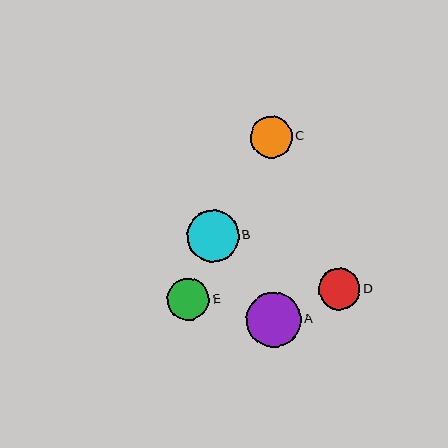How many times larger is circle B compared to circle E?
Circle B is approximately 1.2 times the size of circle E.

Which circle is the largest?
Circle A is the largest with a size of approximately 55 pixels.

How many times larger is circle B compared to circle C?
Circle B is approximately 1.2 times the size of circle C.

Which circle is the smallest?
Circle C is the smallest with a size of approximately 42 pixels.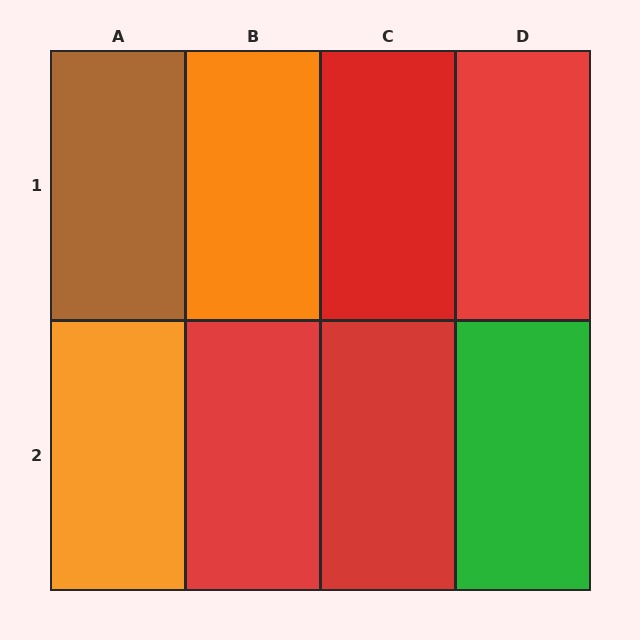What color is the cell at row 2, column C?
Red.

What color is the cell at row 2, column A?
Orange.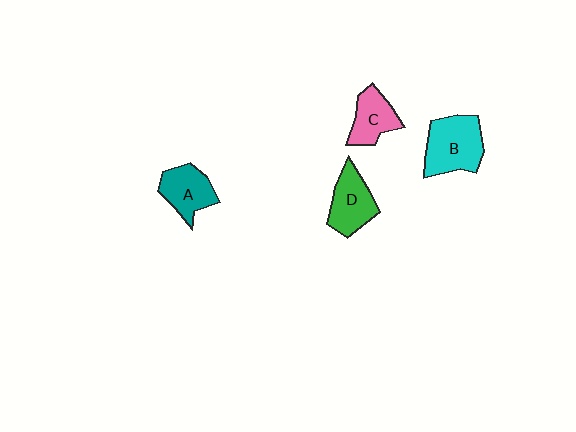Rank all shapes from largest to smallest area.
From largest to smallest: B (cyan), D (green), A (teal), C (pink).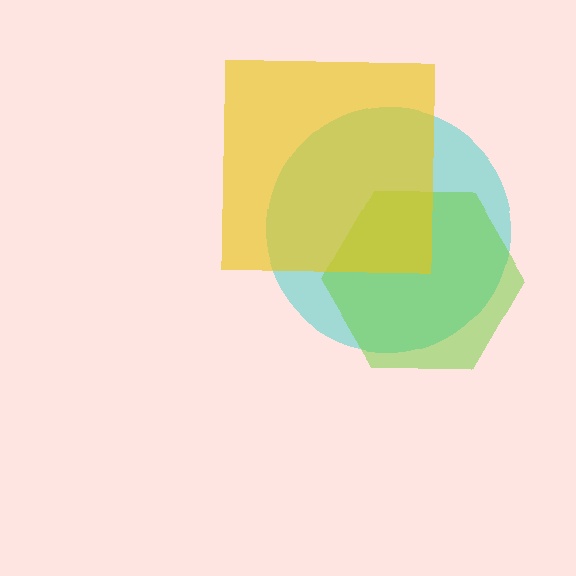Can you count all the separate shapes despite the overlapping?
Yes, there are 3 separate shapes.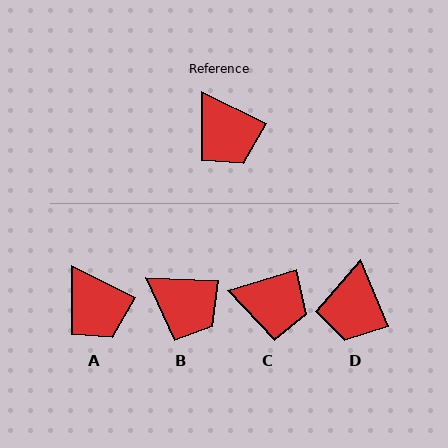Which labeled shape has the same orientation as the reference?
A.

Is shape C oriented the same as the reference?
No, it is off by about 43 degrees.